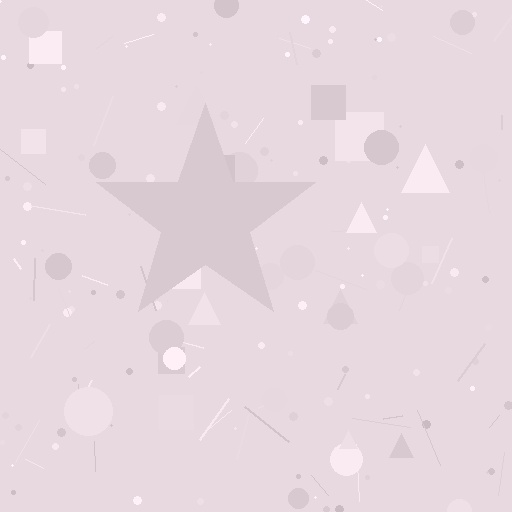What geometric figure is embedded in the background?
A star is embedded in the background.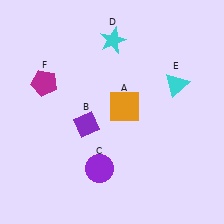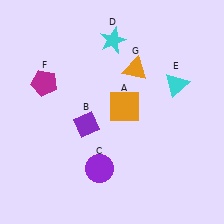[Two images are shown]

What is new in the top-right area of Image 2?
An orange triangle (G) was added in the top-right area of Image 2.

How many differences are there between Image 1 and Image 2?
There is 1 difference between the two images.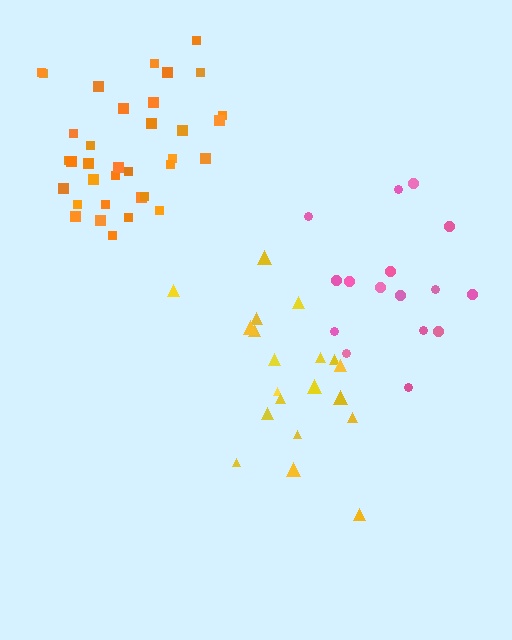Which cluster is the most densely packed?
Orange.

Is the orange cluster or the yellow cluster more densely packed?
Orange.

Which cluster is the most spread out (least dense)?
Pink.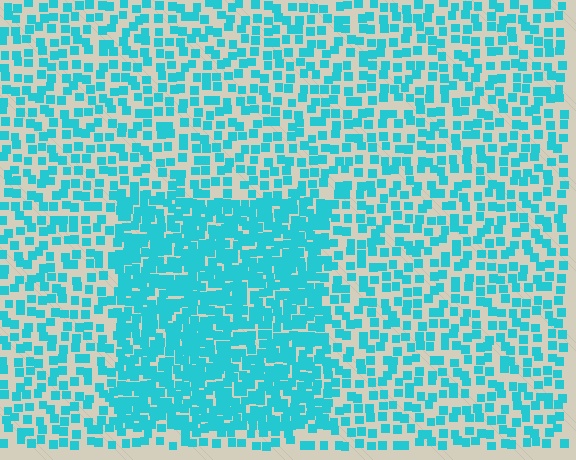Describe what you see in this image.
The image contains small cyan elements arranged at two different densities. A rectangle-shaped region is visible where the elements are more densely packed than the surrounding area.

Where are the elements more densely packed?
The elements are more densely packed inside the rectangle boundary.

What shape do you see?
I see a rectangle.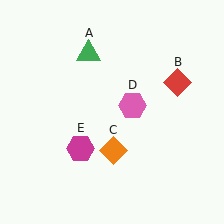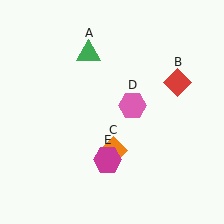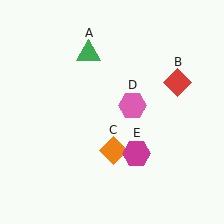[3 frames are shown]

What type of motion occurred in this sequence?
The magenta hexagon (object E) rotated counterclockwise around the center of the scene.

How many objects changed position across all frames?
1 object changed position: magenta hexagon (object E).